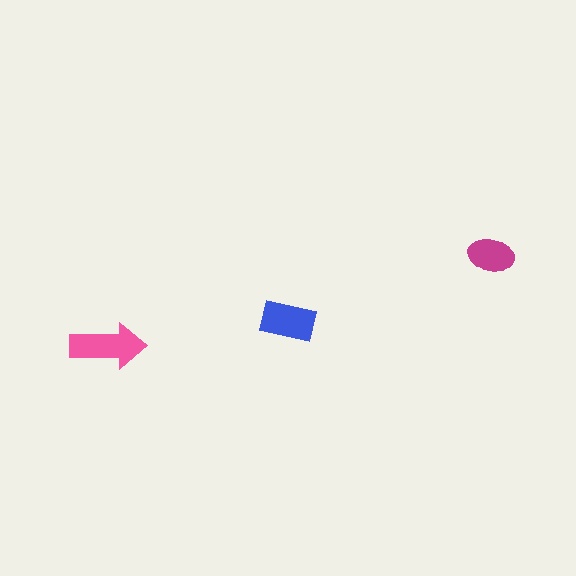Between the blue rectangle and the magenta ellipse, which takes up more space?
The blue rectangle.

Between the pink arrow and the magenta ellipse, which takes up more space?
The pink arrow.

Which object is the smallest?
The magenta ellipse.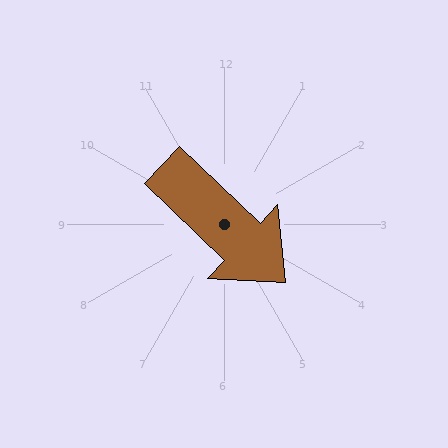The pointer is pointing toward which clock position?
Roughly 4 o'clock.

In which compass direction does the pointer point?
Southeast.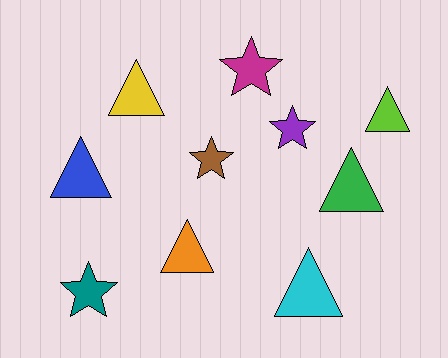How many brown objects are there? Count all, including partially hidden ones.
There is 1 brown object.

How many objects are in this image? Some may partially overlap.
There are 10 objects.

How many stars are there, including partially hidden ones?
There are 4 stars.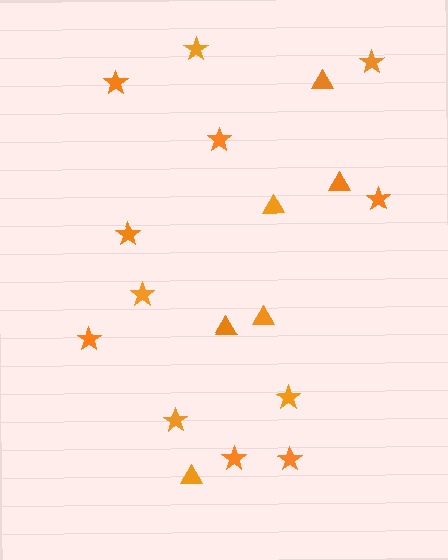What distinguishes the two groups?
There are 2 groups: one group of stars (12) and one group of triangles (6).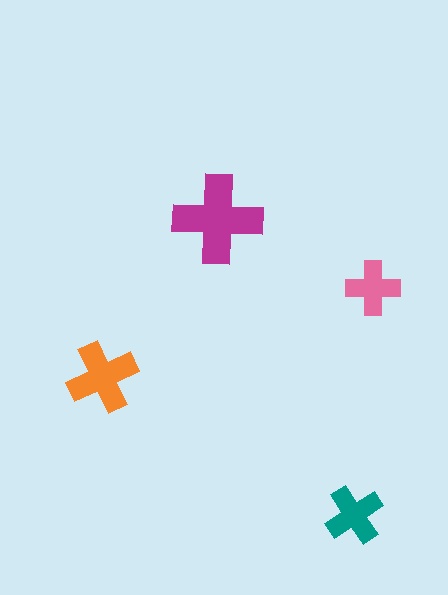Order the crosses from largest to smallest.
the magenta one, the orange one, the teal one, the pink one.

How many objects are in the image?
There are 4 objects in the image.